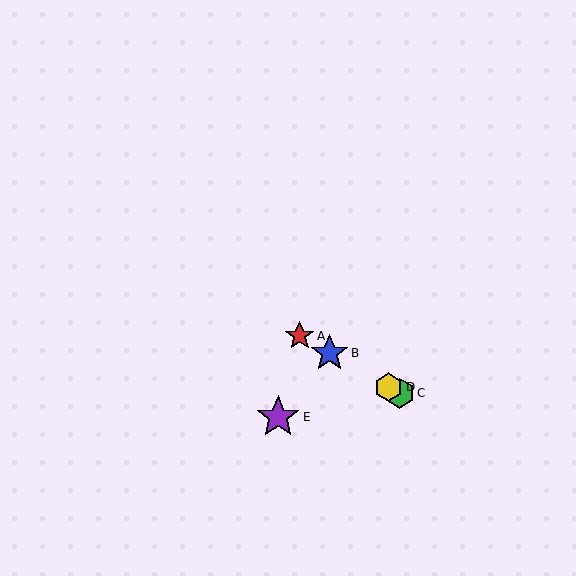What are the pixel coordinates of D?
Object D is at (388, 387).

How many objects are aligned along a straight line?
4 objects (A, B, C, D) are aligned along a straight line.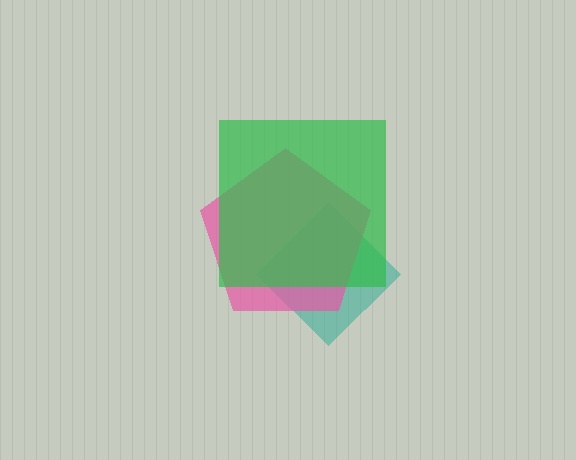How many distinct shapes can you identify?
There are 3 distinct shapes: a teal diamond, a pink pentagon, a green square.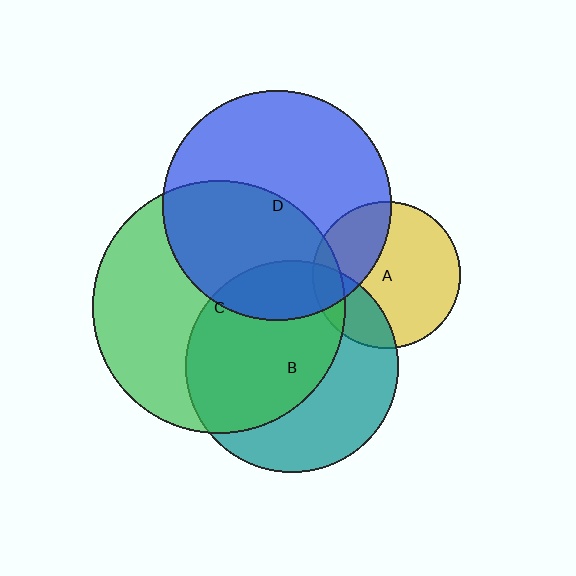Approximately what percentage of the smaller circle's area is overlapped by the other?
Approximately 25%.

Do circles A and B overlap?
Yes.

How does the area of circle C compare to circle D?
Approximately 1.2 times.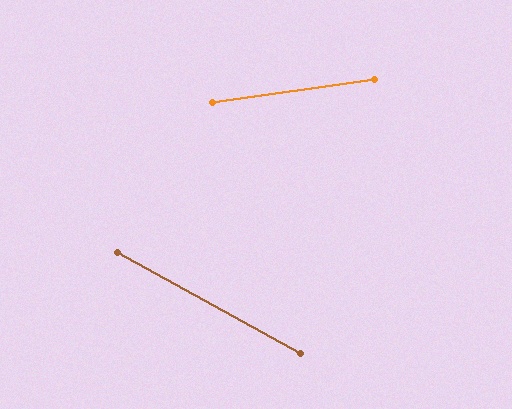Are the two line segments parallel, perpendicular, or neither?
Neither parallel nor perpendicular — they differ by about 37°.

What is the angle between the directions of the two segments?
Approximately 37 degrees.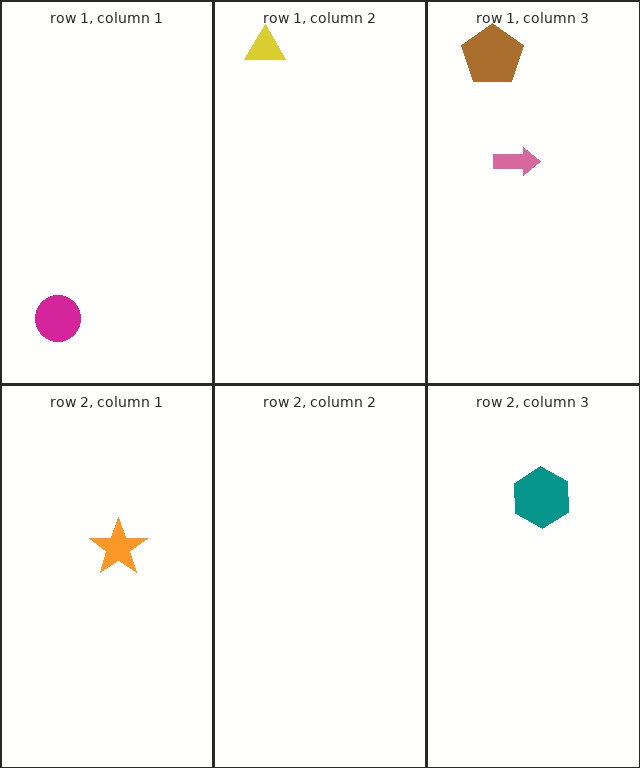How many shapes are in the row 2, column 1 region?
1.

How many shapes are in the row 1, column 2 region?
1.